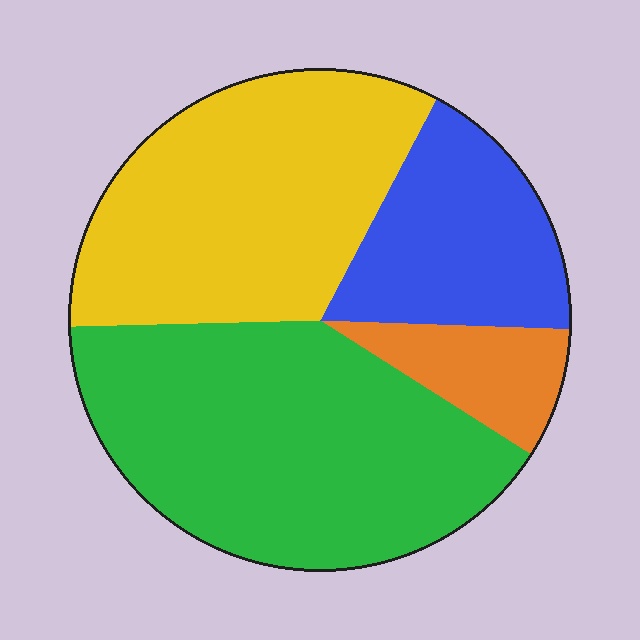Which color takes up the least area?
Orange, at roughly 10%.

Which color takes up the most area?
Green, at roughly 40%.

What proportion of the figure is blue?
Blue takes up between a sixth and a third of the figure.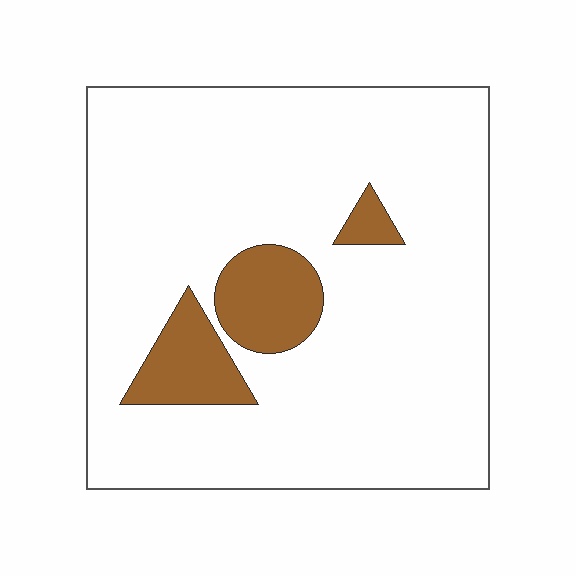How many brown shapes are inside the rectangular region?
3.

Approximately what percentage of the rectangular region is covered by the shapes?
Approximately 10%.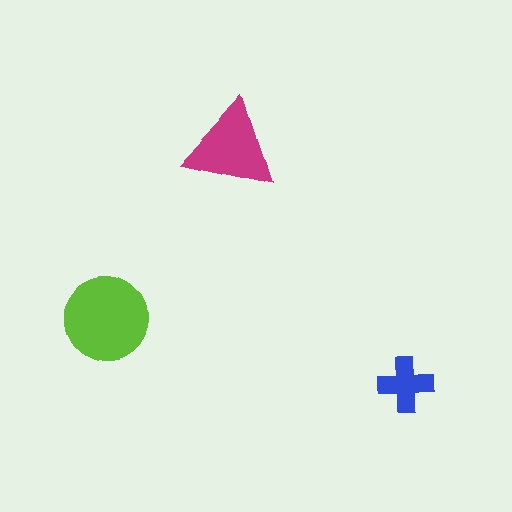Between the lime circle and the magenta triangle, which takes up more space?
The lime circle.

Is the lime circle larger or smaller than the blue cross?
Larger.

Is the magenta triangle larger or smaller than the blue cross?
Larger.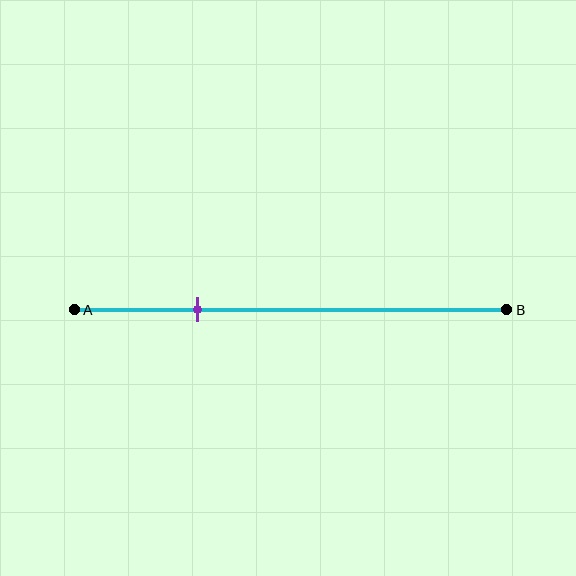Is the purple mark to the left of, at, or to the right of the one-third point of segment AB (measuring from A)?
The purple mark is to the left of the one-third point of segment AB.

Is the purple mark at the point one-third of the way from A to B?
No, the mark is at about 30% from A, not at the 33% one-third point.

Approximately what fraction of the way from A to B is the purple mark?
The purple mark is approximately 30% of the way from A to B.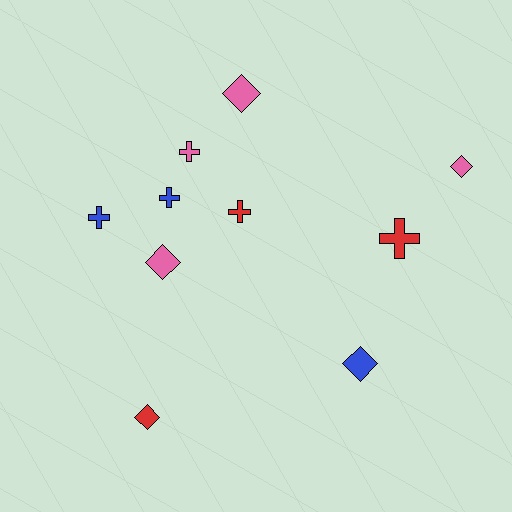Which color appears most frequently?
Pink, with 4 objects.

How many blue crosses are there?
There are 2 blue crosses.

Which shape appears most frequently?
Diamond, with 5 objects.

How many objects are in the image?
There are 10 objects.